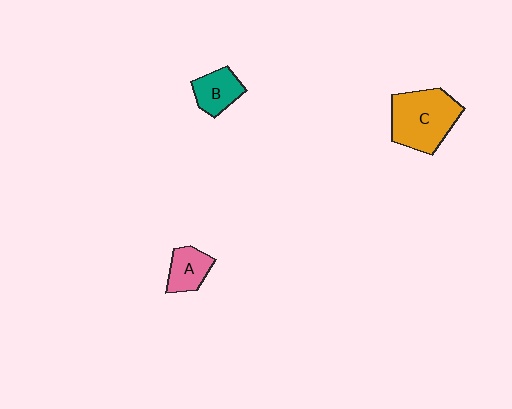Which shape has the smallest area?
Shape A (pink).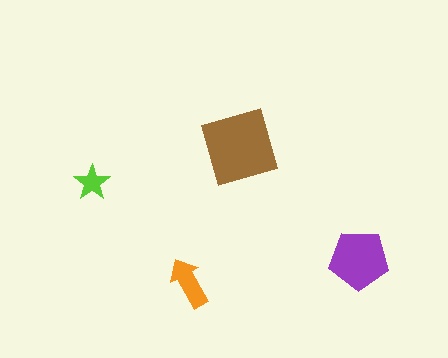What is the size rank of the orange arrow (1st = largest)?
3rd.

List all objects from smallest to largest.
The lime star, the orange arrow, the purple pentagon, the brown diamond.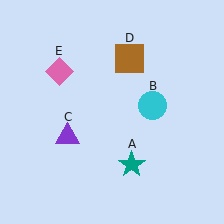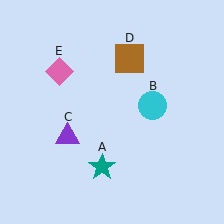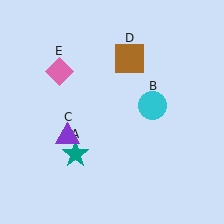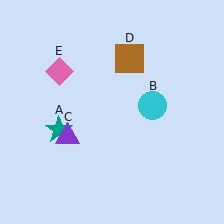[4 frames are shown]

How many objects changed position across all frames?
1 object changed position: teal star (object A).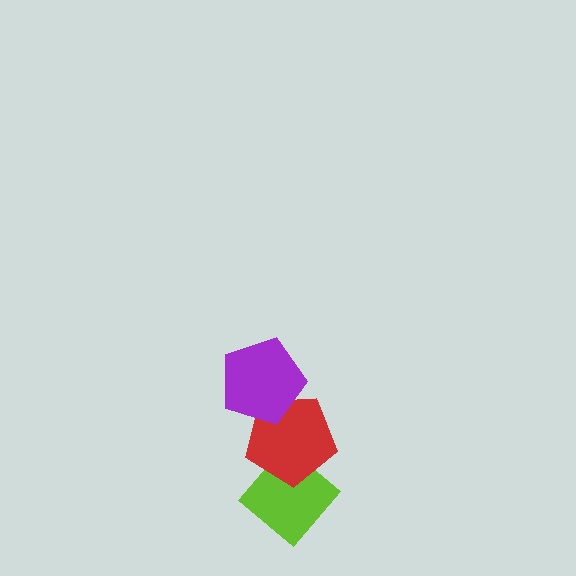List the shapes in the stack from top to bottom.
From top to bottom: the purple pentagon, the red pentagon, the lime diamond.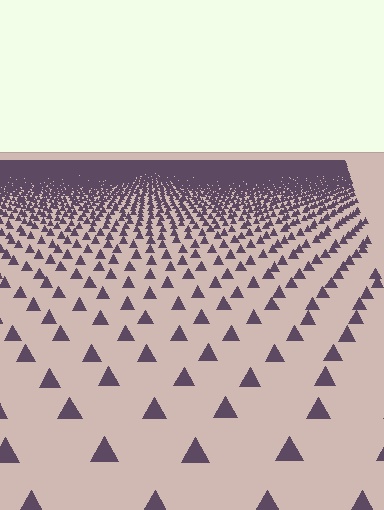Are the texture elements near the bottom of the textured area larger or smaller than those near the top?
Larger. Near the bottom, elements are closer to the viewer and appear at a bigger on-screen size.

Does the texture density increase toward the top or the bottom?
Density increases toward the top.